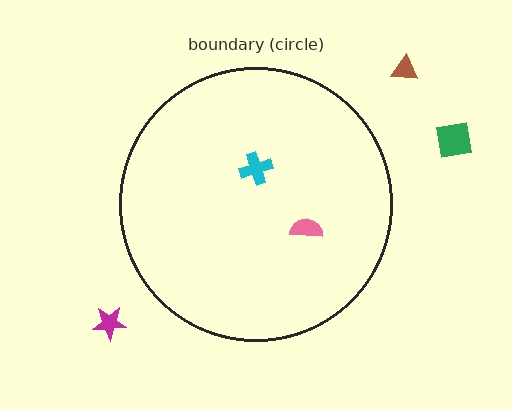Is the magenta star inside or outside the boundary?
Outside.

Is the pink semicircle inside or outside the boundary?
Inside.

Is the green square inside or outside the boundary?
Outside.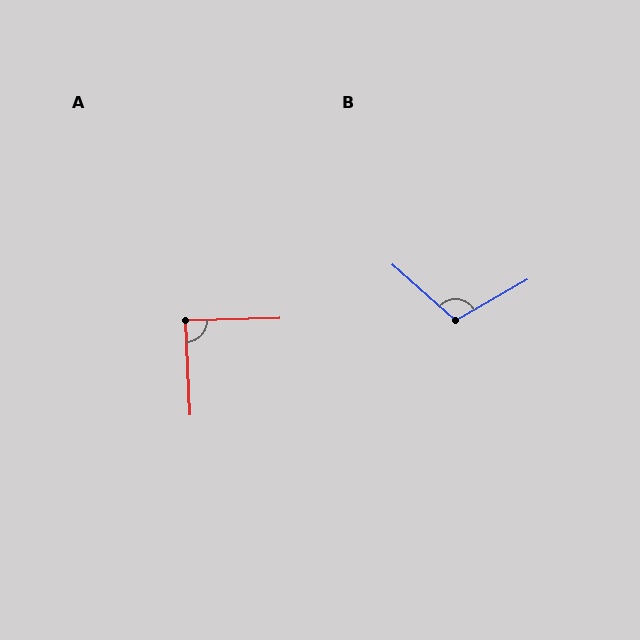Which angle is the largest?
B, at approximately 109 degrees.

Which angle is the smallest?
A, at approximately 89 degrees.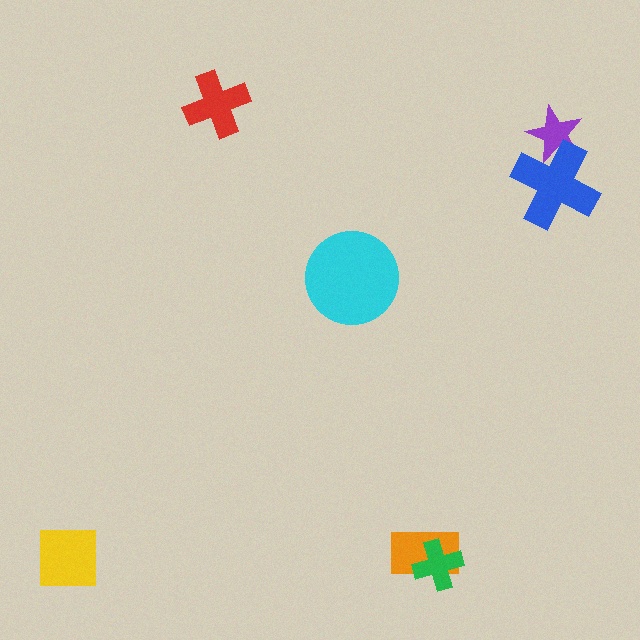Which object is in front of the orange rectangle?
The green cross is in front of the orange rectangle.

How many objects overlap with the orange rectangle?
1 object overlaps with the orange rectangle.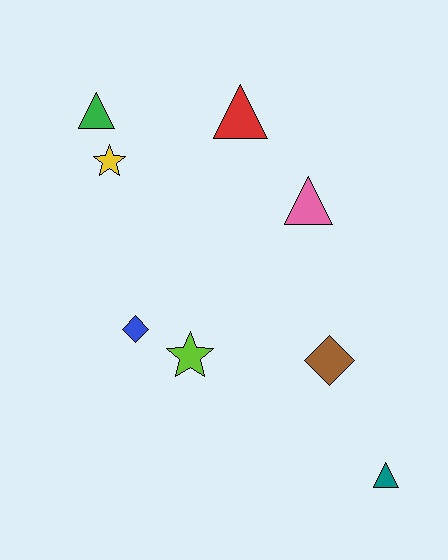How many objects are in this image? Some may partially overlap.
There are 8 objects.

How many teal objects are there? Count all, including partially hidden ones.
There is 1 teal object.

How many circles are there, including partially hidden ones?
There are no circles.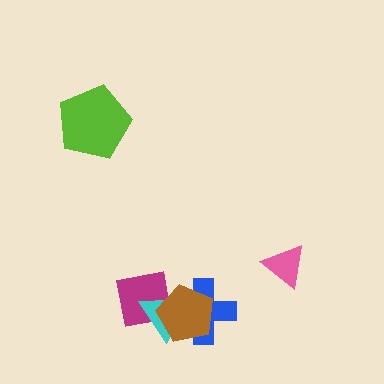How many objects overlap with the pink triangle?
0 objects overlap with the pink triangle.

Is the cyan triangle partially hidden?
Yes, it is partially covered by another shape.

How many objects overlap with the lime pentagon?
0 objects overlap with the lime pentagon.